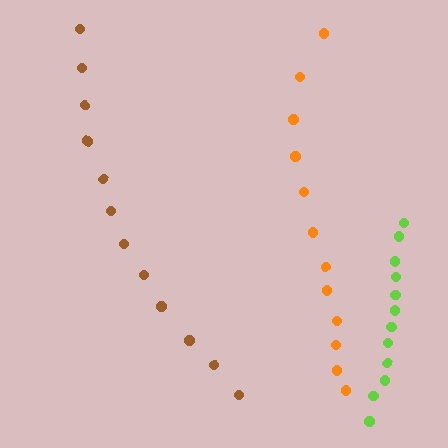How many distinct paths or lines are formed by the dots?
There are 3 distinct paths.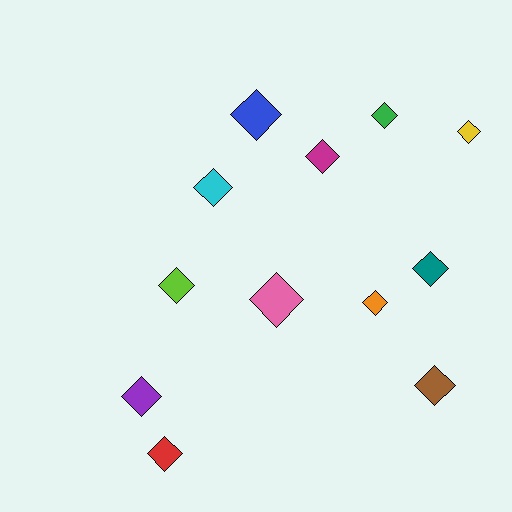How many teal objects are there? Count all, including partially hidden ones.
There is 1 teal object.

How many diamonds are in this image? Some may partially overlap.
There are 12 diamonds.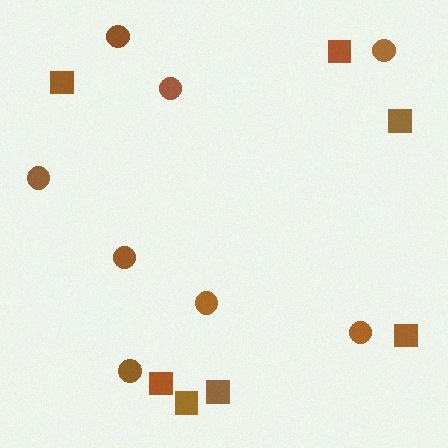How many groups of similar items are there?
There are 2 groups: one group of circles (8) and one group of squares (7).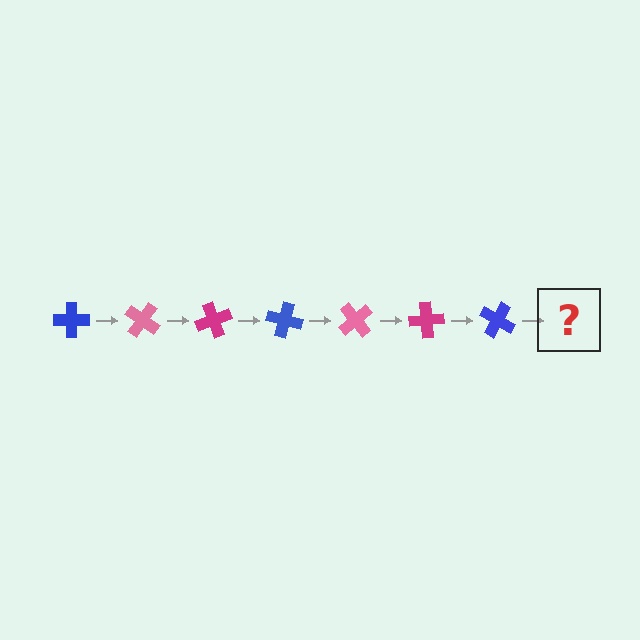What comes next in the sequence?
The next element should be a pink cross, rotated 245 degrees from the start.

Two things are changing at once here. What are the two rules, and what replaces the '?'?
The two rules are that it rotates 35 degrees each step and the color cycles through blue, pink, and magenta. The '?' should be a pink cross, rotated 245 degrees from the start.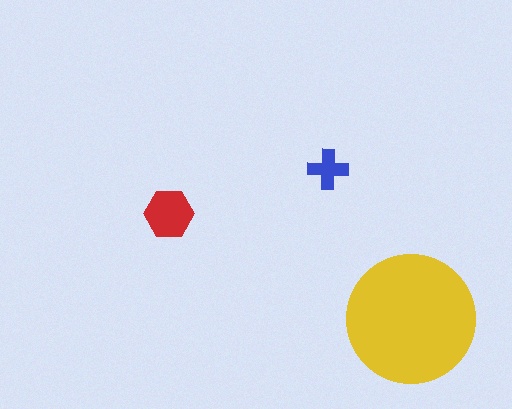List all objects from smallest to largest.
The blue cross, the red hexagon, the yellow circle.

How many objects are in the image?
There are 3 objects in the image.